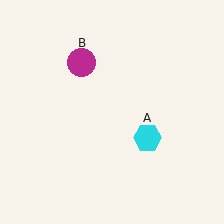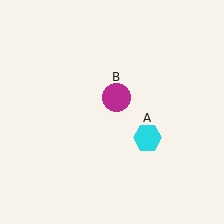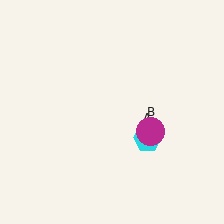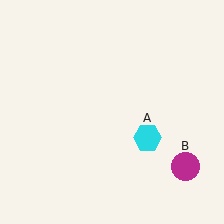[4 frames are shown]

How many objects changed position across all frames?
1 object changed position: magenta circle (object B).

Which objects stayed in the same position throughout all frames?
Cyan hexagon (object A) remained stationary.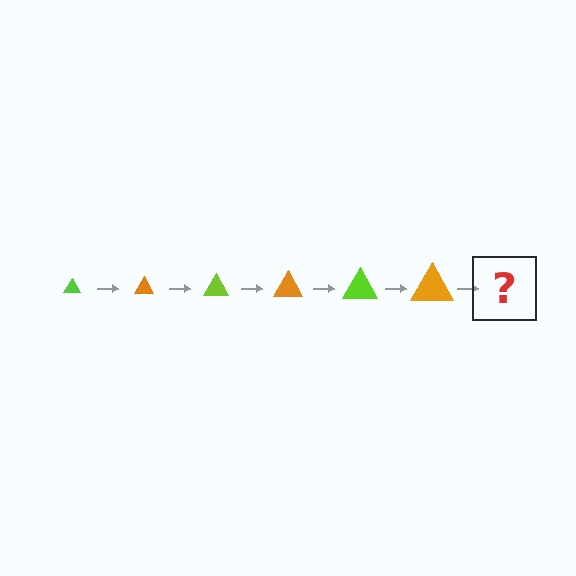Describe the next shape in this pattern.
It should be a lime triangle, larger than the previous one.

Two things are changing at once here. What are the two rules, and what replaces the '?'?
The two rules are that the triangle grows larger each step and the color cycles through lime and orange. The '?' should be a lime triangle, larger than the previous one.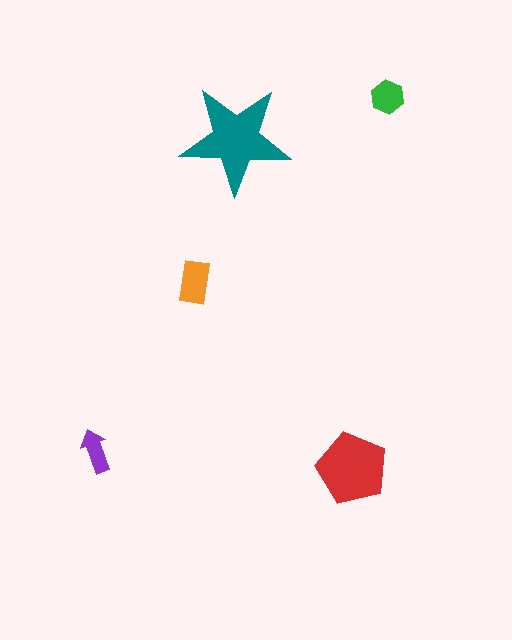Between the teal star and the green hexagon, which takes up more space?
The teal star.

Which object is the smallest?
The purple arrow.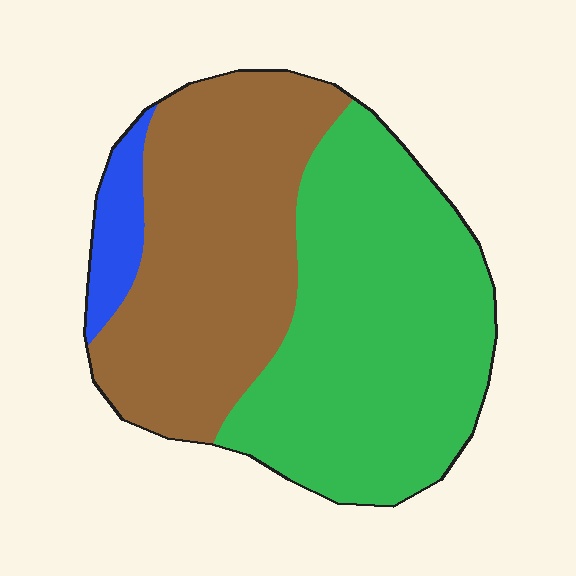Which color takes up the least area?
Blue, at roughly 5%.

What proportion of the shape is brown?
Brown takes up between a third and a half of the shape.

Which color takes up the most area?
Green, at roughly 50%.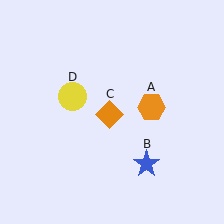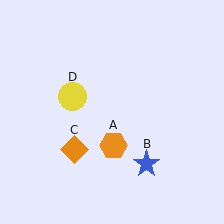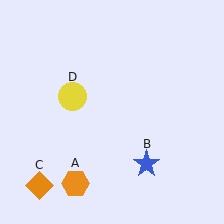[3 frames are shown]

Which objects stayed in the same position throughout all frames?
Blue star (object B) and yellow circle (object D) remained stationary.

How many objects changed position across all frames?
2 objects changed position: orange hexagon (object A), orange diamond (object C).